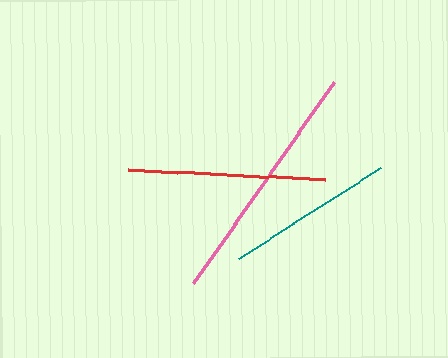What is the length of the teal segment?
The teal segment is approximately 168 pixels long.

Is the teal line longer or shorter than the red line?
The red line is longer than the teal line.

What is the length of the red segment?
The red segment is approximately 198 pixels long.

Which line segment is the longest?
The pink line is the longest at approximately 247 pixels.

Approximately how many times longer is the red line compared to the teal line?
The red line is approximately 1.2 times the length of the teal line.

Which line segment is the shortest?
The teal line is the shortest at approximately 168 pixels.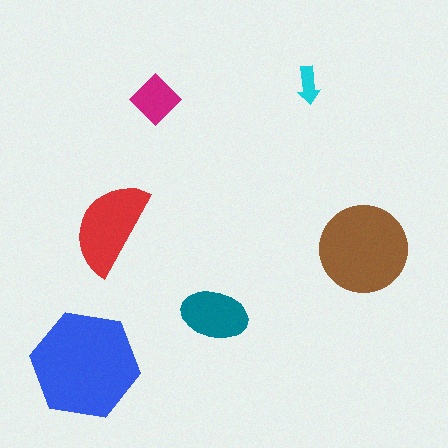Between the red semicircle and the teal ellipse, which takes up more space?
The red semicircle.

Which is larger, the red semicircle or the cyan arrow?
The red semicircle.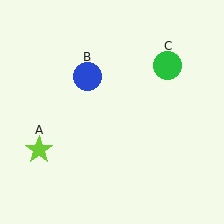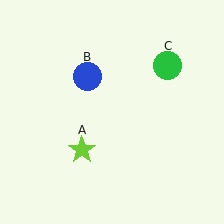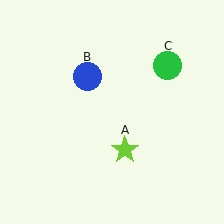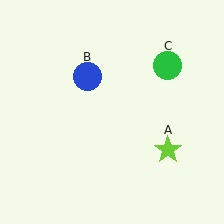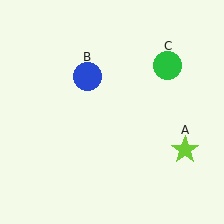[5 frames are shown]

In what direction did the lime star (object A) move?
The lime star (object A) moved right.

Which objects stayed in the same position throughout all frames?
Blue circle (object B) and green circle (object C) remained stationary.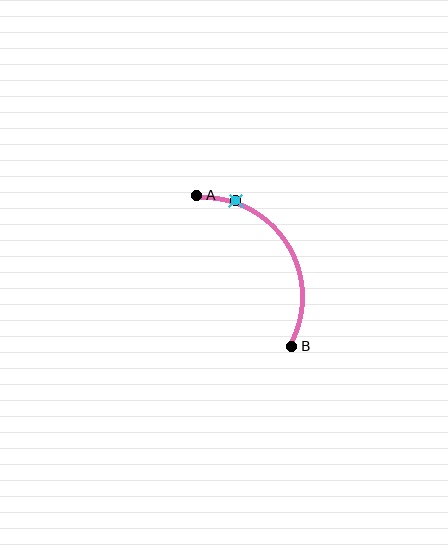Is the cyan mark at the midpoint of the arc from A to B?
No. The cyan mark lies on the arc but is closer to endpoint A. The arc midpoint would be at the point on the curve equidistant along the arc from both A and B.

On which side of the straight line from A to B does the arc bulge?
The arc bulges to the right of the straight line connecting A and B.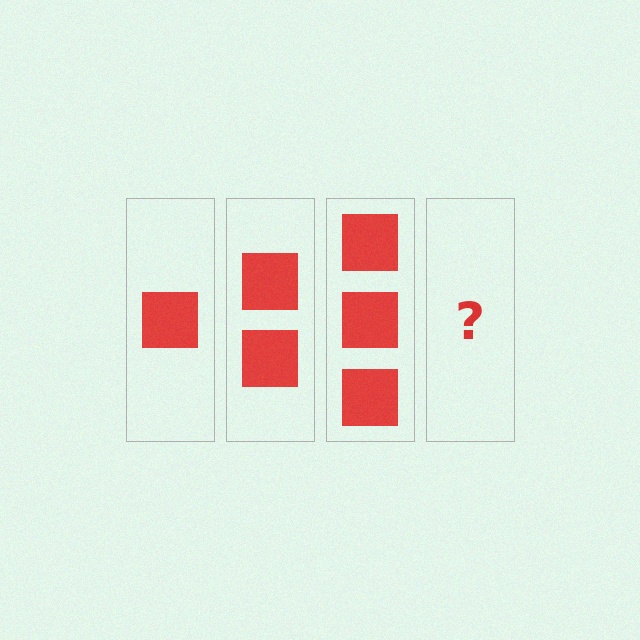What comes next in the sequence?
The next element should be 4 squares.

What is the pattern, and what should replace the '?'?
The pattern is that each step adds one more square. The '?' should be 4 squares.